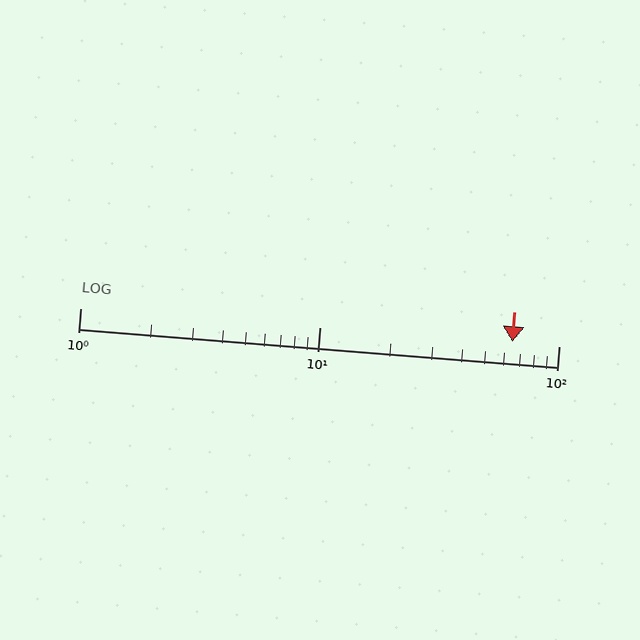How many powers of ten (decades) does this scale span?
The scale spans 2 decades, from 1 to 100.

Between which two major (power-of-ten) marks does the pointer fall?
The pointer is between 10 and 100.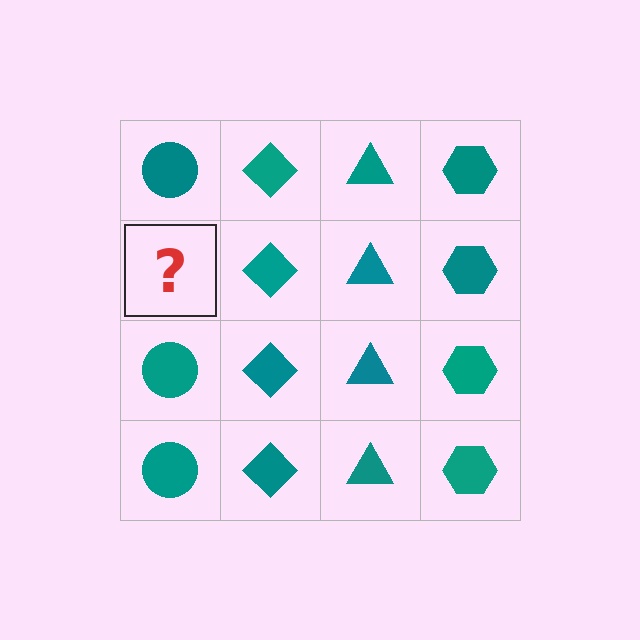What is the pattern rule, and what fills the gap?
The rule is that each column has a consistent shape. The gap should be filled with a teal circle.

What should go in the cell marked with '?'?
The missing cell should contain a teal circle.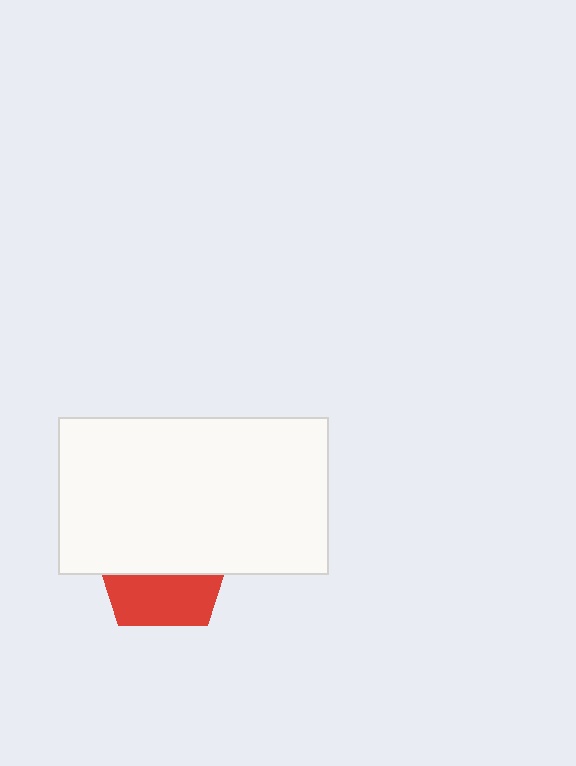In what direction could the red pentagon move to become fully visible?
The red pentagon could move down. That would shift it out from behind the white rectangle entirely.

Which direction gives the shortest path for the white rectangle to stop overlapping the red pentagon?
Moving up gives the shortest separation.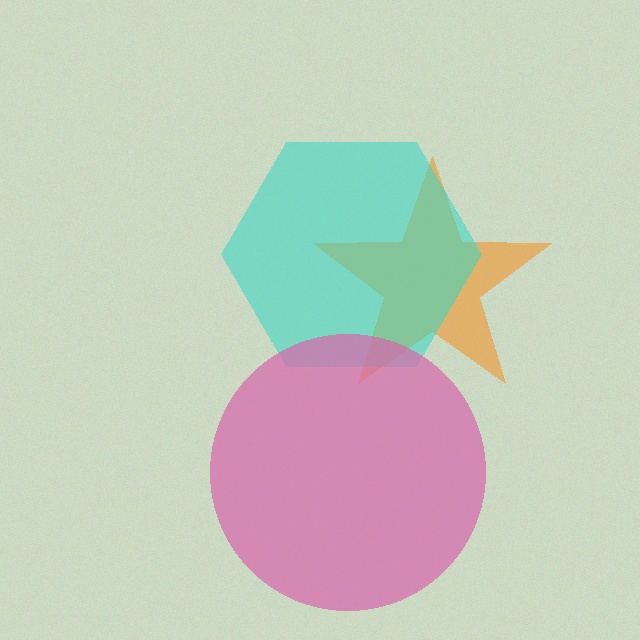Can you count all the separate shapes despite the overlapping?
Yes, there are 3 separate shapes.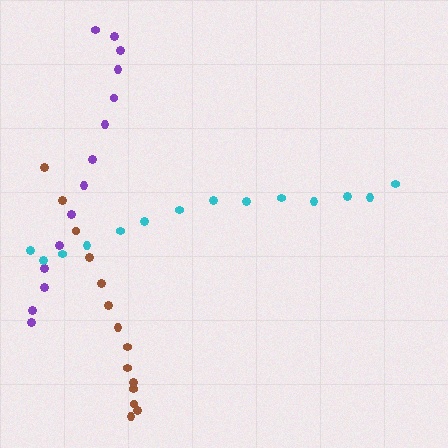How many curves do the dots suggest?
There are 3 distinct paths.